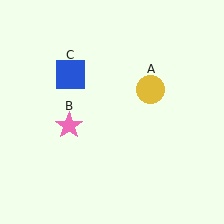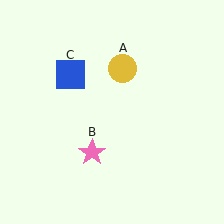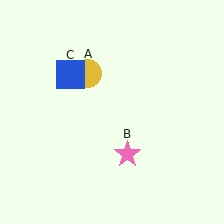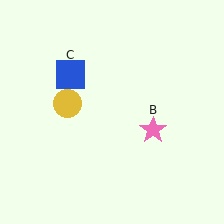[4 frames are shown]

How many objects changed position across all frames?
2 objects changed position: yellow circle (object A), pink star (object B).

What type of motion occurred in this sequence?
The yellow circle (object A), pink star (object B) rotated counterclockwise around the center of the scene.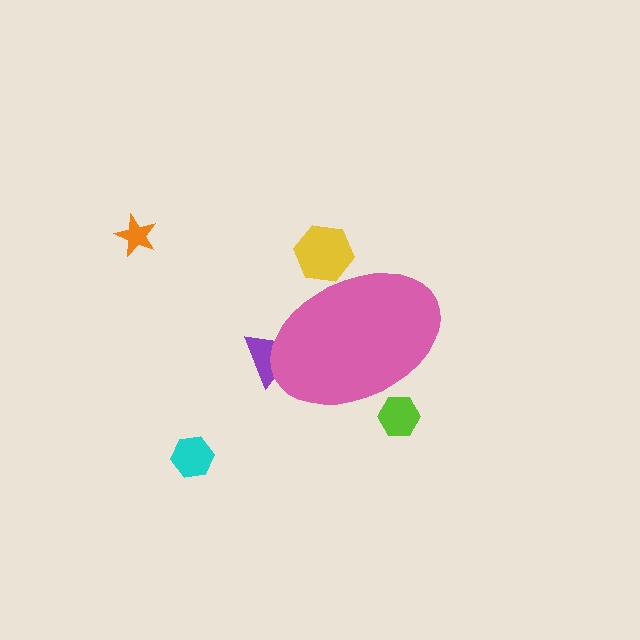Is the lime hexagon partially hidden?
Yes, the lime hexagon is partially hidden behind the pink ellipse.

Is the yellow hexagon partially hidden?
Yes, the yellow hexagon is partially hidden behind the pink ellipse.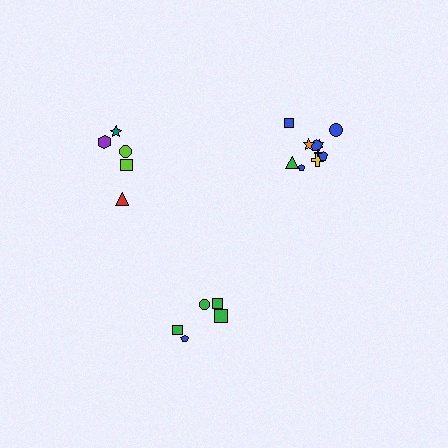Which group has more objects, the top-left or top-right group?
The top-right group.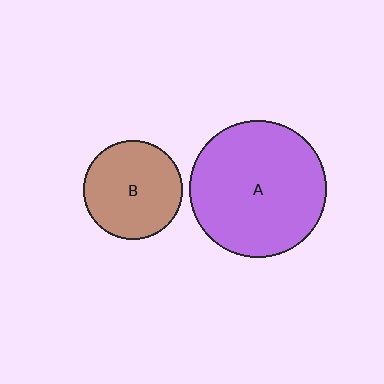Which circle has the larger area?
Circle A (purple).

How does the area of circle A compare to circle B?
Approximately 1.9 times.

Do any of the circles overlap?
No, none of the circles overlap.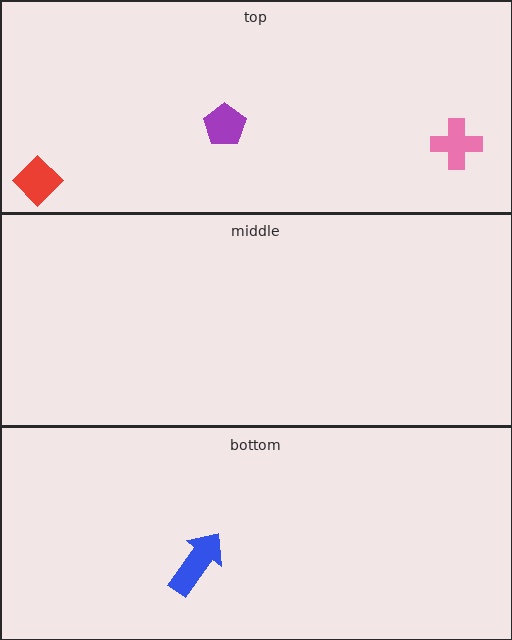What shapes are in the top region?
The purple pentagon, the pink cross, the red diamond.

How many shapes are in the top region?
3.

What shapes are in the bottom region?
The blue arrow.